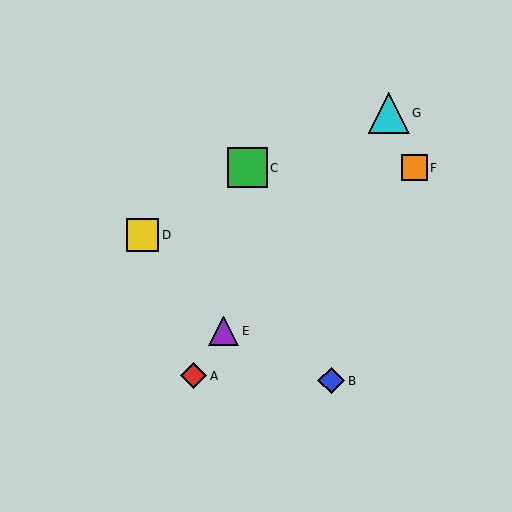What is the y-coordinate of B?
Object B is at y≈381.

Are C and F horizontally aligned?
Yes, both are at y≈168.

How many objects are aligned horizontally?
2 objects (C, F) are aligned horizontally.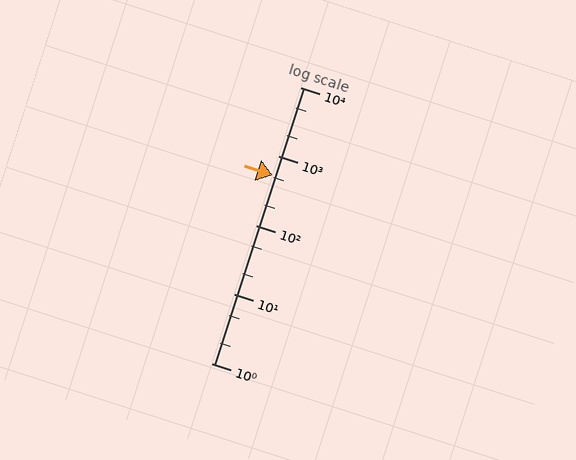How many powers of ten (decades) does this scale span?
The scale spans 4 decades, from 1 to 10000.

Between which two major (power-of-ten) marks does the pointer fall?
The pointer is between 100 and 1000.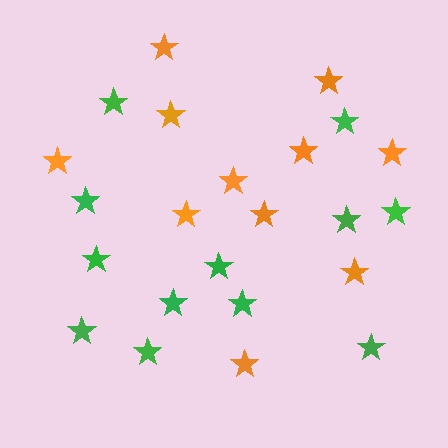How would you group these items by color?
There are 2 groups: one group of green stars (12) and one group of orange stars (11).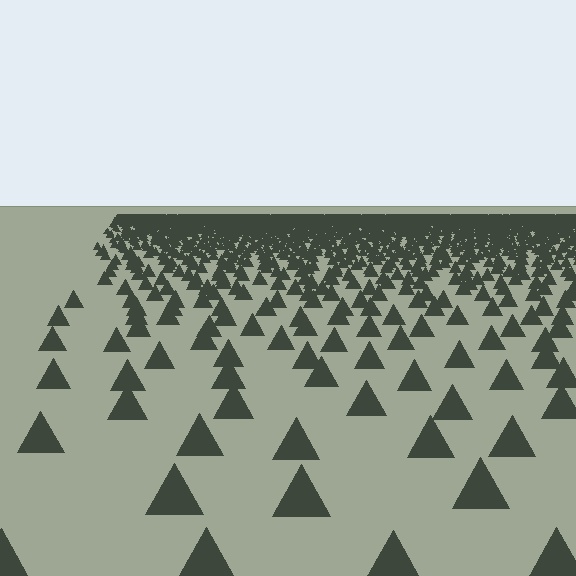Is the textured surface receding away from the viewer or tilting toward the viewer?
The surface is receding away from the viewer. Texture elements get smaller and denser toward the top.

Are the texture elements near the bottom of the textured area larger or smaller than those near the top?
Larger. Near the bottom, elements are closer to the viewer and appear at a bigger on-screen size.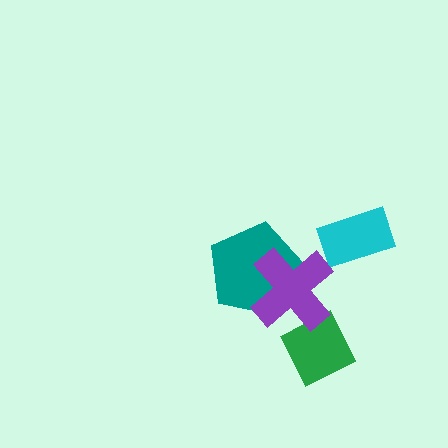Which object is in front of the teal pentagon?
The purple cross is in front of the teal pentagon.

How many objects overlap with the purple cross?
2 objects overlap with the purple cross.